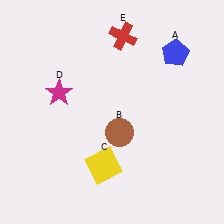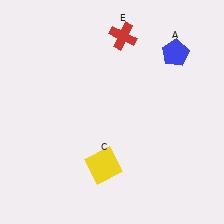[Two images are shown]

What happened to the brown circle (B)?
The brown circle (B) was removed in Image 2. It was in the bottom-right area of Image 1.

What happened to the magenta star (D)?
The magenta star (D) was removed in Image 2. It was in the top-left area of Image 1.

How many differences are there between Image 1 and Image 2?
There are 2 differences between the two images.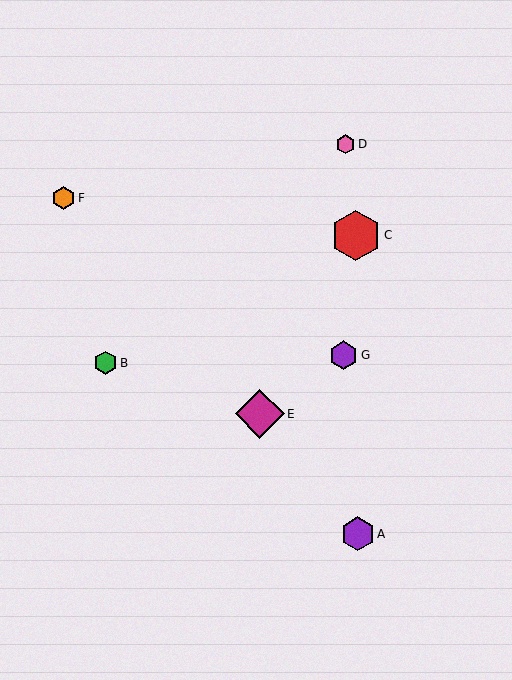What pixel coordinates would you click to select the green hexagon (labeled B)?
Click at (105, 363) to select the green hexagon B.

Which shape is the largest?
The red hexagon (labeled C) is the largest.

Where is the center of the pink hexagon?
The center of the pink hexagon is at (346, 144).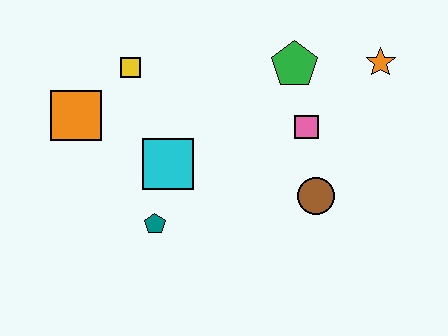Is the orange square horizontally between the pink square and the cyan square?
No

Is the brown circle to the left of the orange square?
No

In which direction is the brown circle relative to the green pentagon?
The brown circle is below the green pentagon.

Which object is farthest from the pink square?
The orange square is farthest from the pink square.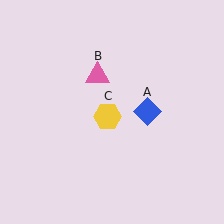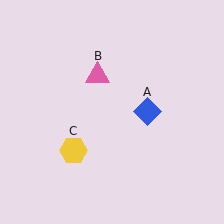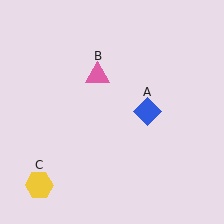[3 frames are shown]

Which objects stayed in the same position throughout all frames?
Blue diamond (object A) and pink triangle (object B) remained stationary.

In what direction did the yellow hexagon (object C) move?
The yellow hexagon (object C) moved down and to the left.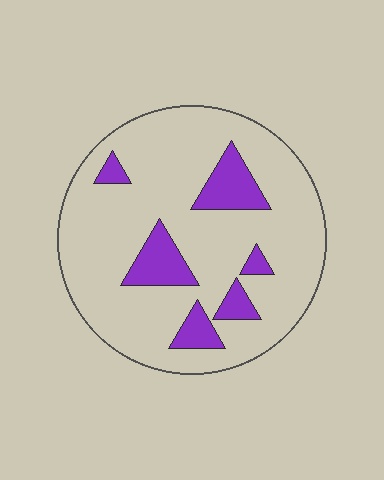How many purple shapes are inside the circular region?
6.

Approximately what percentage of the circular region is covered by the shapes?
Approximately 15%.